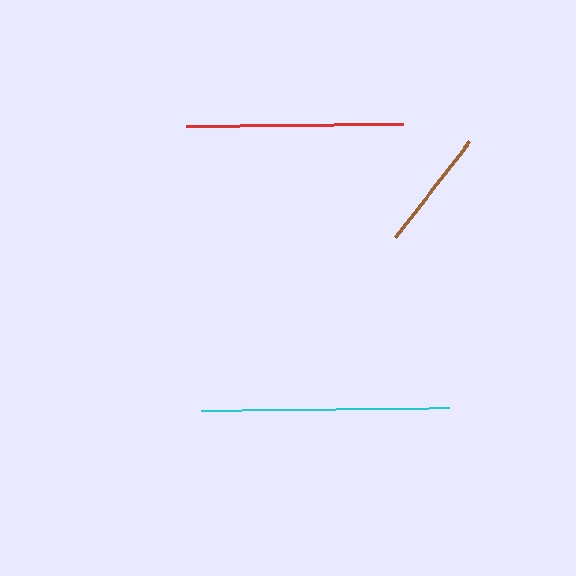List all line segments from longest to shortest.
From longest to shortest: cyan, red, brown.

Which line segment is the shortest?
The brown line is the shortest at approximately 121 pixels.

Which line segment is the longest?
The cyan line is the longest at approximately 249 pixels.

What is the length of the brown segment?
The brown segment is approximately 121 pixels long.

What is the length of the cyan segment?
The cyan segment is approximately 249 pixels long.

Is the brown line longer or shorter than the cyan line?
The cyan line is longer than the brown line.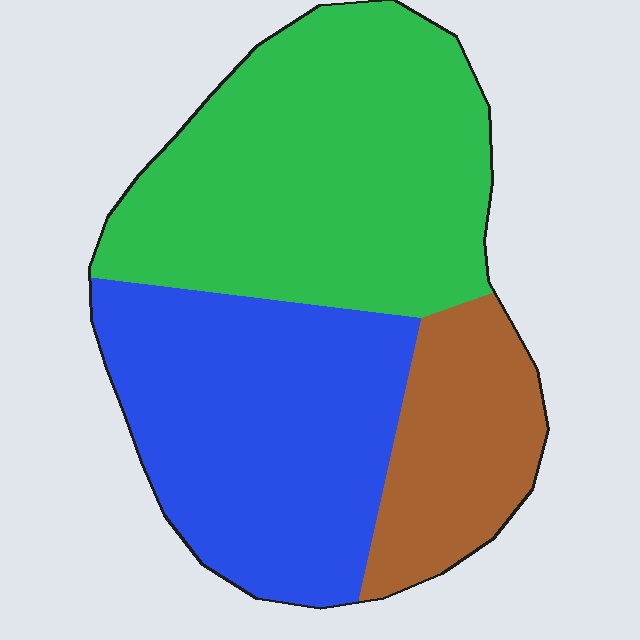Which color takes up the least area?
Brown, at roughly 20%.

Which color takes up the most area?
Green, at roughly 45%.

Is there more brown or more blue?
Blue.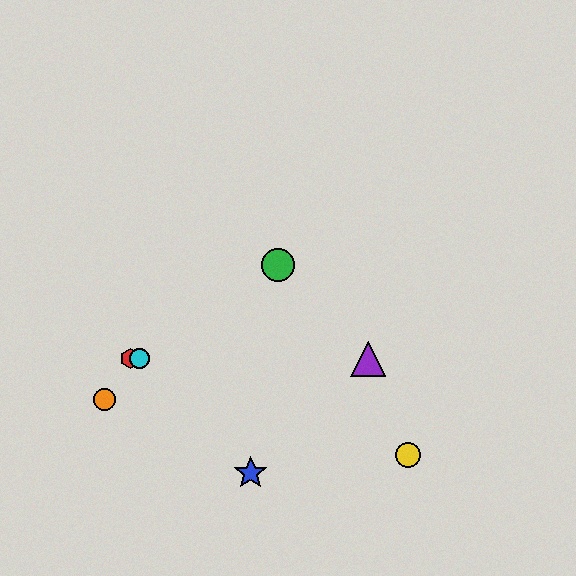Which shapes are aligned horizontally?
The red hexagon, the purple triangle, the cyan circle are aligned horizontally.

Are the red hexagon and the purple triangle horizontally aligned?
Yes, both are at y≈359.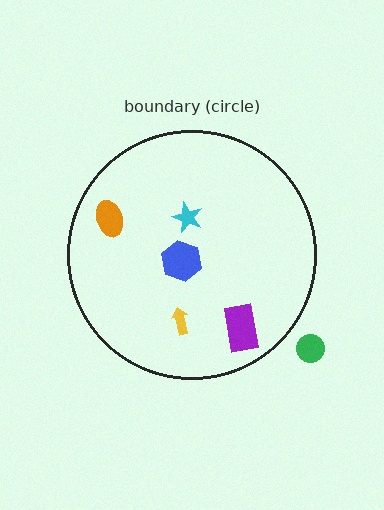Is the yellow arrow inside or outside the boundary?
Inside.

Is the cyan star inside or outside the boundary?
Inside.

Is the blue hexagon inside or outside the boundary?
Inside.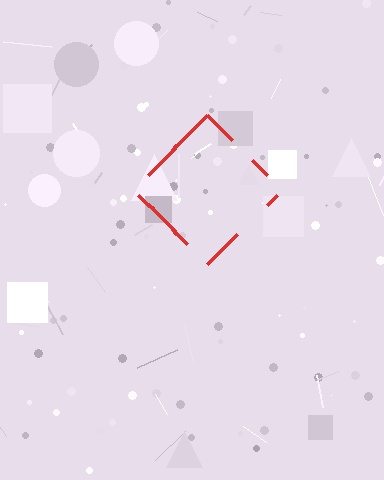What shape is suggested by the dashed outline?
The dashed outline suggests a diamond.